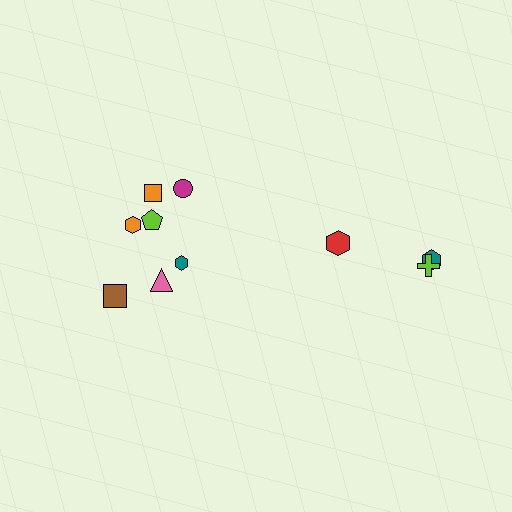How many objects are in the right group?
There are 3 objects.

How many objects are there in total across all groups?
There are 10 objects.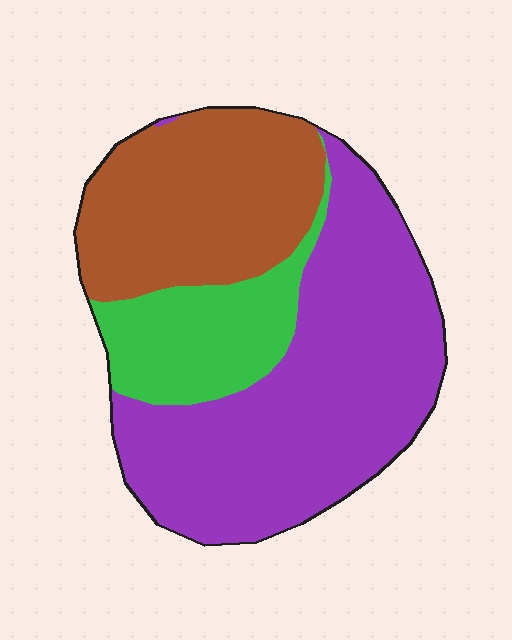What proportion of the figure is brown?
Brown covers roughly 30% of the figure.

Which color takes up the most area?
Purple, at roughly 50%.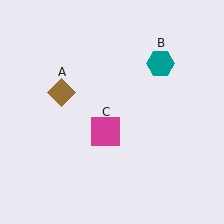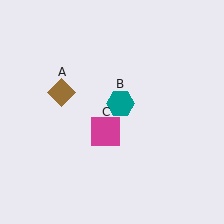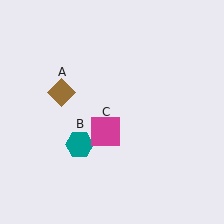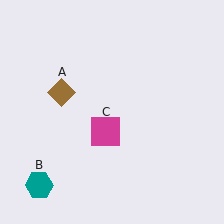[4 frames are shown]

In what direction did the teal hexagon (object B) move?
The teal hexagon (object B) moved down and to the left.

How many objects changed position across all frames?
1 object changed position: teal hexagon (object B).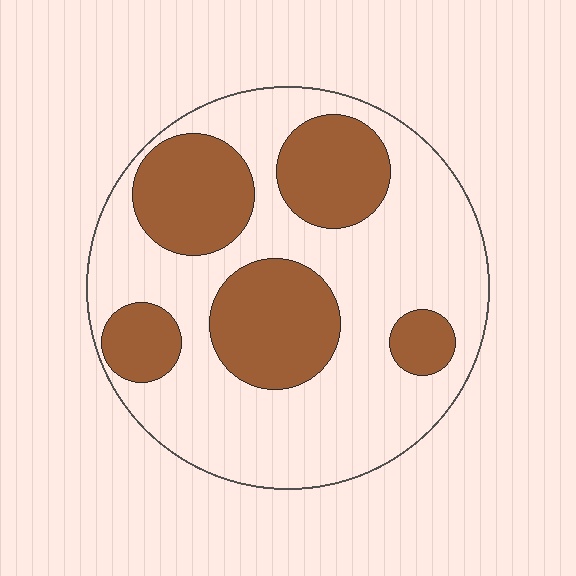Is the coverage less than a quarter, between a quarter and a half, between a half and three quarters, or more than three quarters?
Between a quarter and a half.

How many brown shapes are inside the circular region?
5.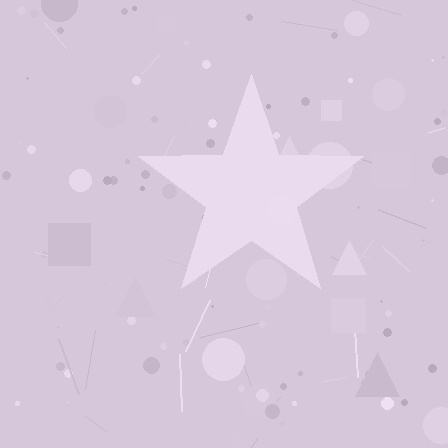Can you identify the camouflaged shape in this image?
The camouflaged shape is a star.